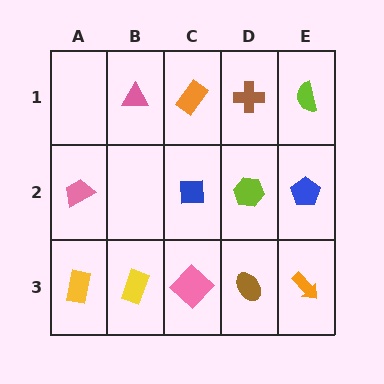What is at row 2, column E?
A blue pentagon.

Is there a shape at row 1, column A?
No, that cell is empty.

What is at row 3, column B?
A yellow rectangle.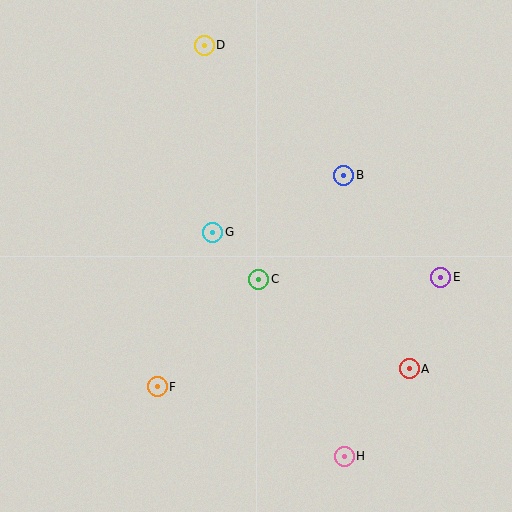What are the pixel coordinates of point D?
Point D is at (204, 45).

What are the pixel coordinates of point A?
Point A is at (409, 369).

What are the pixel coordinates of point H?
Point H is at (344, 456).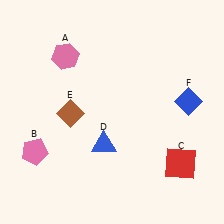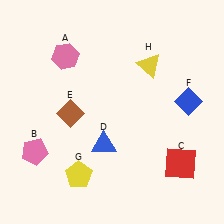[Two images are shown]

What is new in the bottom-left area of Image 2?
A yellow pentagon (G) was added in the bottom-left area of Image 2.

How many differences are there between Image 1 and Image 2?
There are 2 differences between the two images.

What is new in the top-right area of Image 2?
A yellow triangle (H) was added in the top-right area of Image 2.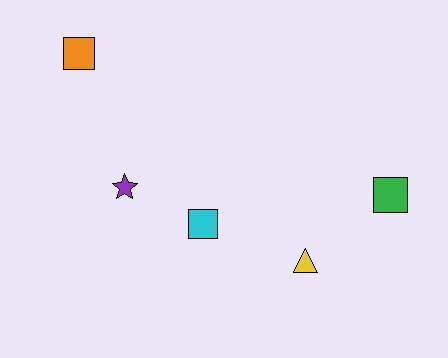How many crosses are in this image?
There are no crosses.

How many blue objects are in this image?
There are no blue objects.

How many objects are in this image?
There are 5 objects.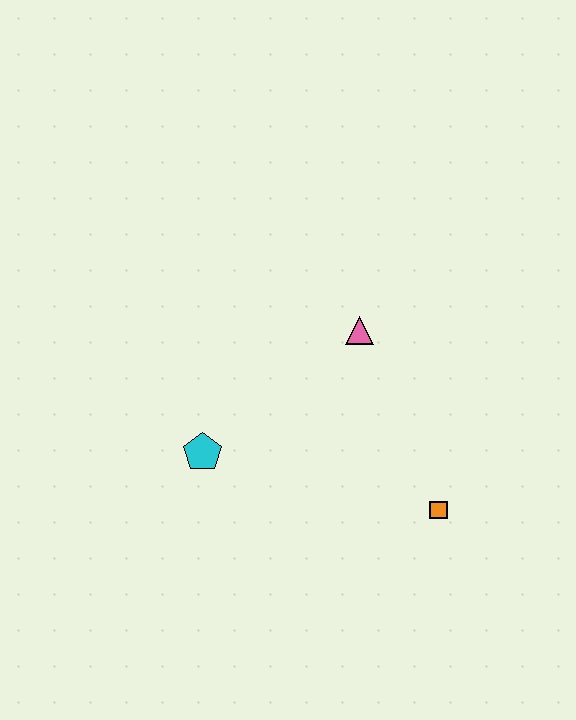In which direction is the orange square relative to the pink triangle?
The orange square is below the pink triangle.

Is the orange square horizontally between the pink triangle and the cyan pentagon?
No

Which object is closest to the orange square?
The pink triangle is closest to the orange square.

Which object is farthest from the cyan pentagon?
The orange square is farthest from the cyan pentagon.